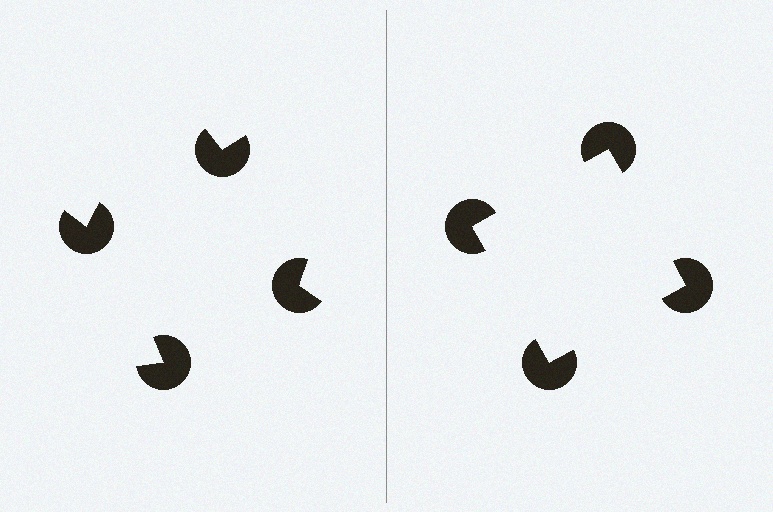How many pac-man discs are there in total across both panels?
8 — 4 on each side.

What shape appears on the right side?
An illusory square.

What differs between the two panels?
The pac-man discs are positioned identically on both sides; only the wedge orientations differ. On the right they align to a square; on the left they are misaligned.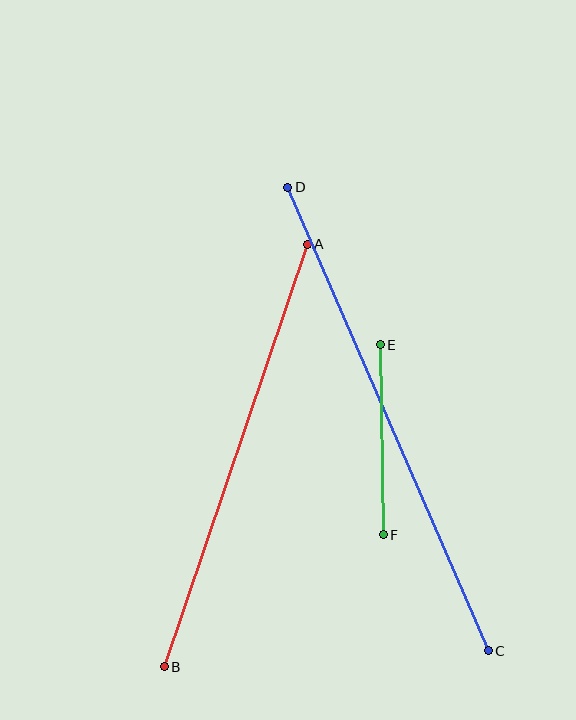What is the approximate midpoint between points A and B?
The midpoint is at approximately (236, 455) pixels.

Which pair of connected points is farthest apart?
Points C and D are farthest apart.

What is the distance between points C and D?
The distance is approximately 505 pixels.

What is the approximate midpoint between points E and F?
The midpoint is at approximately (382, 440) pixels.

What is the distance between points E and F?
The distance is approximately 190 pixels.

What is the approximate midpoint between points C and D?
The midpoint is at approximately (388, 419) pixels.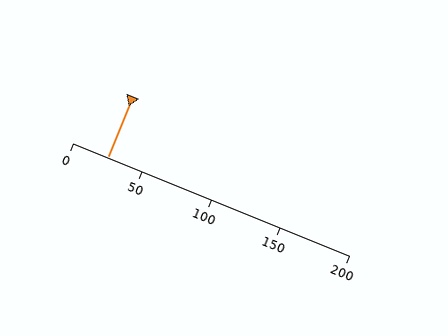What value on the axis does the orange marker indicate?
The marker indicates approximately 25.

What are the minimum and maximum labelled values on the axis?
The axis runs from 0 to 200.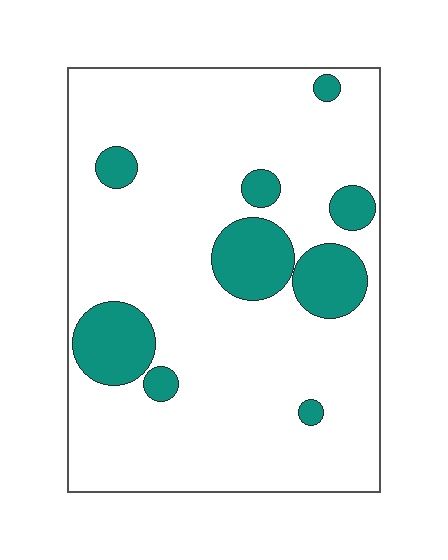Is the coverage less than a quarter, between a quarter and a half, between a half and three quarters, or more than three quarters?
Less than a quarter.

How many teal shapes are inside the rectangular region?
9.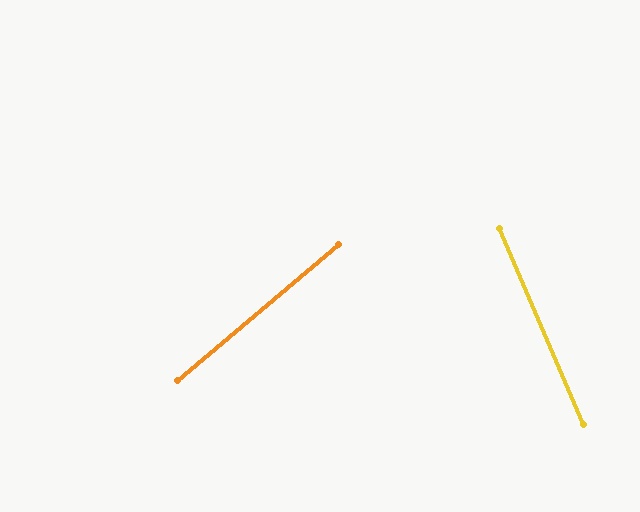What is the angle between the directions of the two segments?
Approximately 73 degrees.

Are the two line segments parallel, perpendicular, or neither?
Neither parallel nor perpendicular — they differ by about 73°.